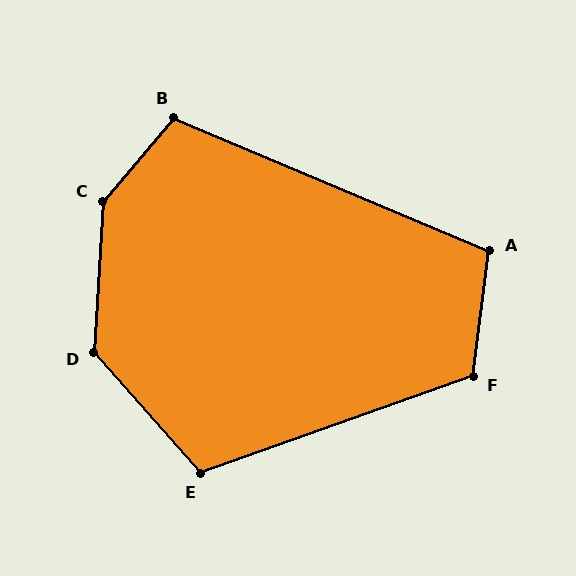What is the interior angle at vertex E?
Approximately 112 degrees (obtuse).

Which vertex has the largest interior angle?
C, at approximately 143 degrees.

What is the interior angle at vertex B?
Approximately 108 degrees (obtuse).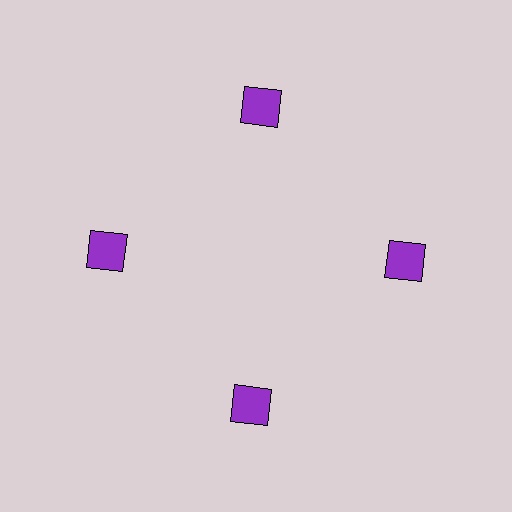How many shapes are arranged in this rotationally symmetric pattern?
There are 4 shapes, arranged in 4 groups of 1.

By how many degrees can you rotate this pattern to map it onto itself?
The pattern maps onto itself every 90 degrees of rotation.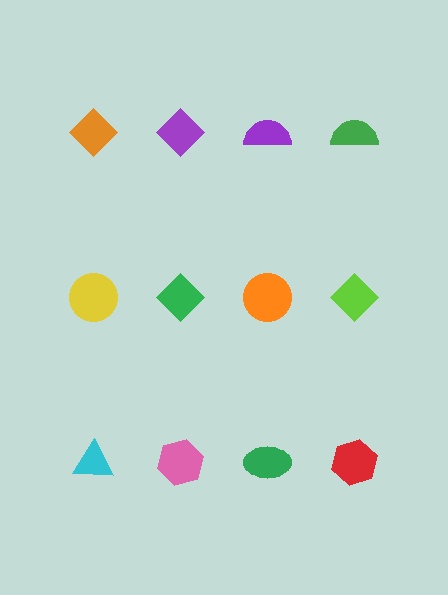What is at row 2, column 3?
An orange circle.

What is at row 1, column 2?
A purple diamond.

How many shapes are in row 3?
4 shapes.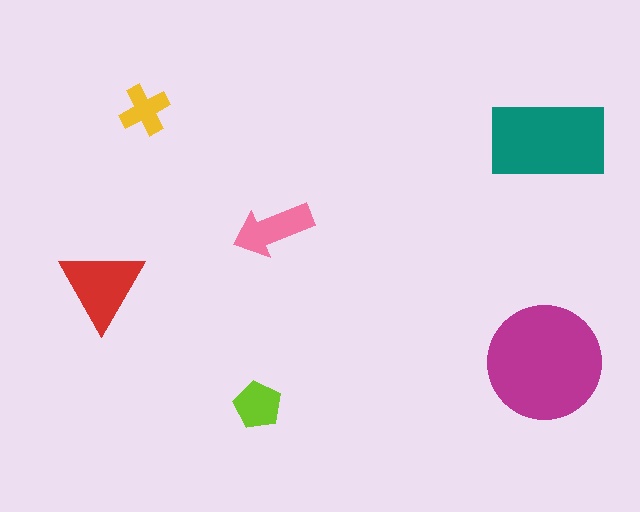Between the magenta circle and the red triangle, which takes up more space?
The magenta circle.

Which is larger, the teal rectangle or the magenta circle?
The magenta circle.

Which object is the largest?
The magenta circle.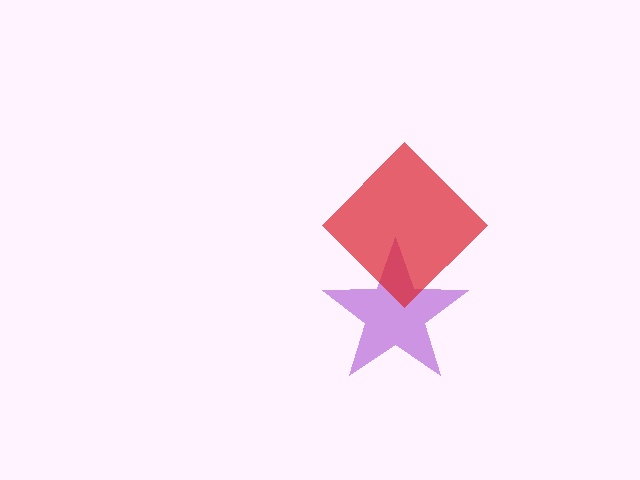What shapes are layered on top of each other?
The layered shapes are: a purple star, a red diamond.